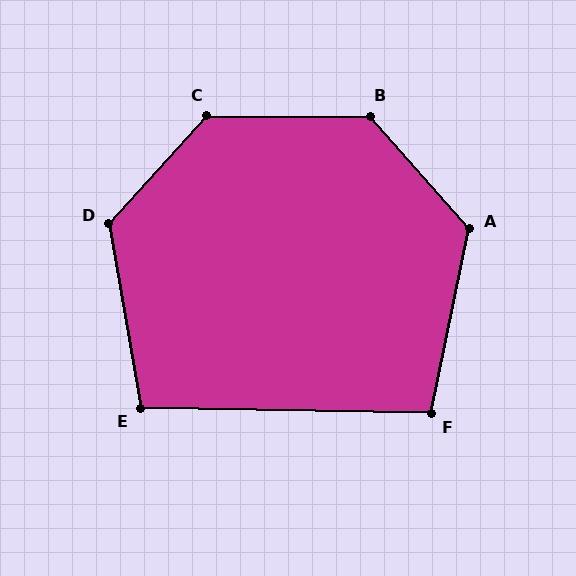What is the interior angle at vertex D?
Approximately 128 degrees (obtuse).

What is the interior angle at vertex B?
Approximately 131 degrees (obtuse).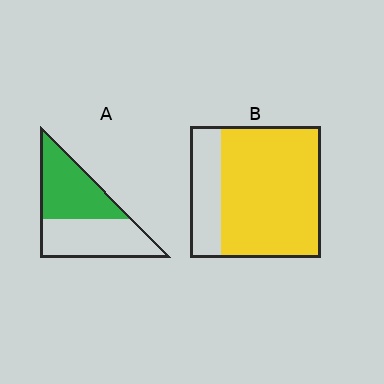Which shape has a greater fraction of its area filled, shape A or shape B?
Shape B.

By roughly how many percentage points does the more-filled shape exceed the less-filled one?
By roughly 25 percentage points (B over A).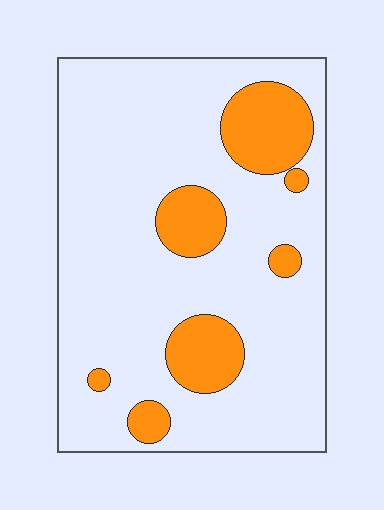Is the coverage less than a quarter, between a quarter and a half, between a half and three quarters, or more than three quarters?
Less than a quarter.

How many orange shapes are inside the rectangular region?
7.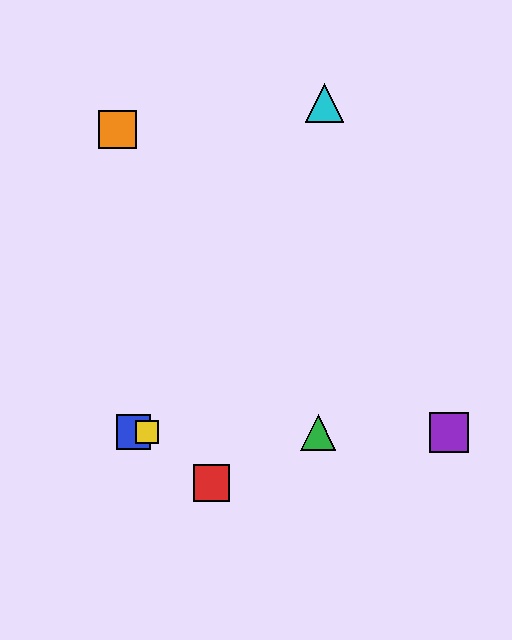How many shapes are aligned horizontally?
4 shapes (the blue square, the green triangle, the yellow square, the purple square) are aligned horizontally.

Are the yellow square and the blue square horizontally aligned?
Yes, both are at y≈432.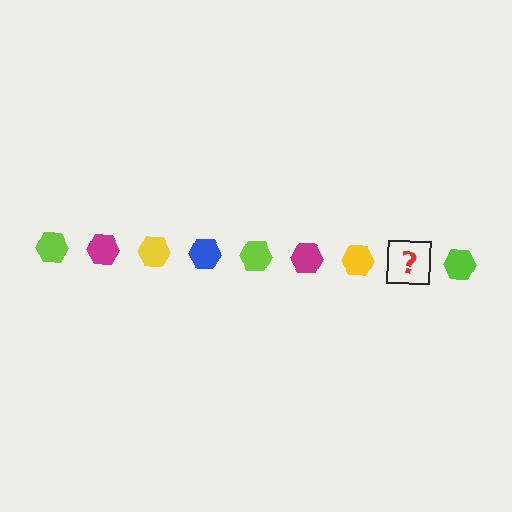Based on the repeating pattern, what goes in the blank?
The blank should be a blue hexagon.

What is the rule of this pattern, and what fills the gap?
The rule is that the pattern cycles through lime, magenta, yellow, blue hexagons. The gap should be filled with a blue hexagon.